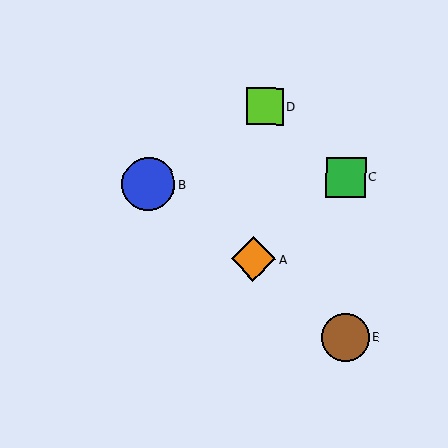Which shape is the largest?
The blue circle (labeled B) is the largest.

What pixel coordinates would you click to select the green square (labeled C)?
Click at (346, 178) to select the green square C.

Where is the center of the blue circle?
The center of the blue circle is at (149, 184).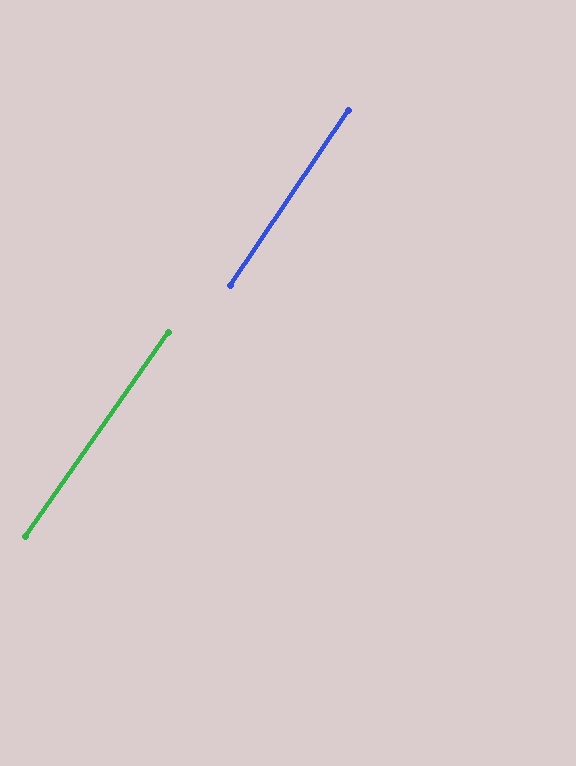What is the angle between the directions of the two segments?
Approximately 1 degree.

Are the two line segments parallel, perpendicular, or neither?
Parallel — their directions differ by only 0.9°.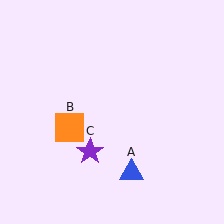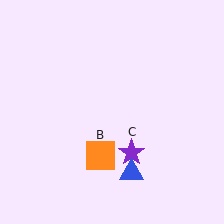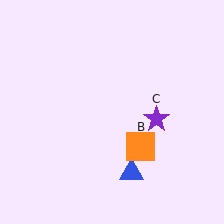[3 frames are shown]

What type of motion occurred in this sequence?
The orange square (object B), purple star (object C) rotated counterclockwise around the center of the scene.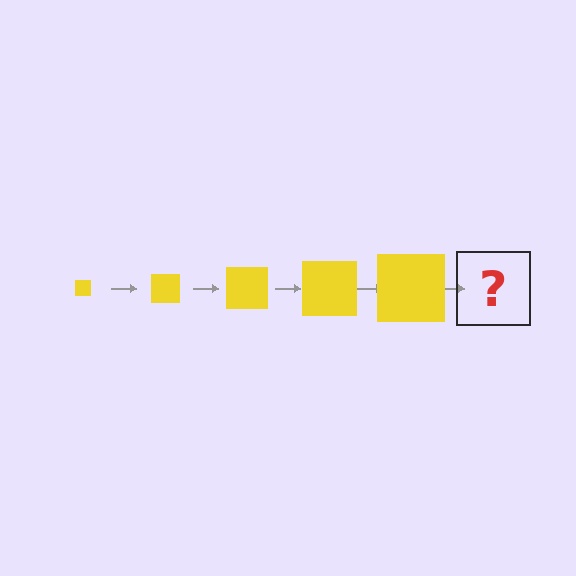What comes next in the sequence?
The next element should be a yellow square, larger than the previous one.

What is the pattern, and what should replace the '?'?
The pattern is that the square gets progressively larger each step. The '?' should be a yellow square, larger than the previous one.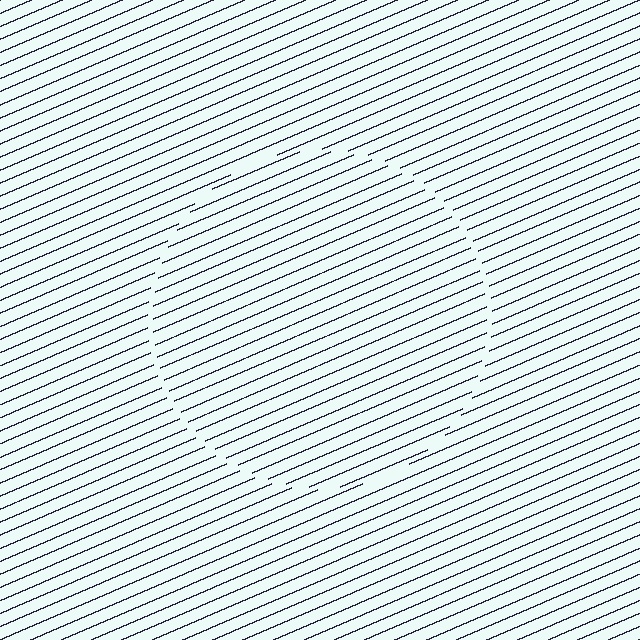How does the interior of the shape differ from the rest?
The interior of the shape contains the same grating, shifted by half a period — the contour is defined by the phase discontinuity where line-ends from the inner and outer gratings abut.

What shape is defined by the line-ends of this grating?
An illusory circle. The interior of the shape contains the same grating, shifted by half a period — the contour is defined by the phase discontinuity where line-ends from the inner and outer gratings abut.